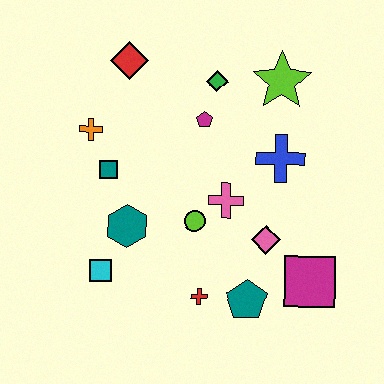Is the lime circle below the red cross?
No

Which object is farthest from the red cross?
The red diamond is farthest from the red cross.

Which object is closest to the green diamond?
The magenta pentagon is closest to the green diamond.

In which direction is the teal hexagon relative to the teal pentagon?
The teal hexagon is to the left of the teal pentagon.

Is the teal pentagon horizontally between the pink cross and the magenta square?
Yes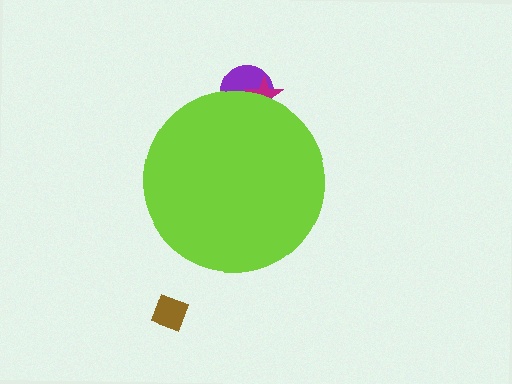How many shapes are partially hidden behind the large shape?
2 shapes are partially hidden.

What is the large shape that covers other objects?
A lime circle.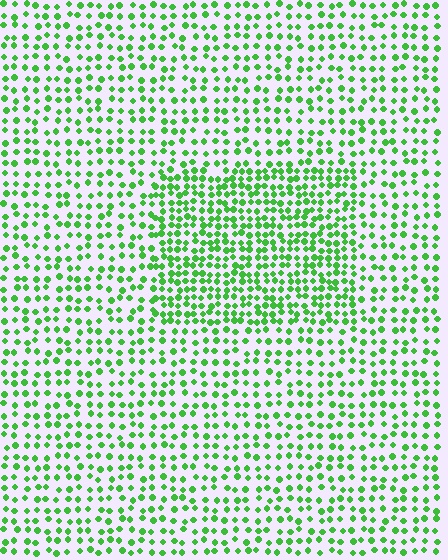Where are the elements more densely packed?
The elements are more densely packed inside the rectangle boundary.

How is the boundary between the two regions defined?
The boundary is defined by a change in element density (approximately 1.8x ratio). All elements are the same color, size, and shape.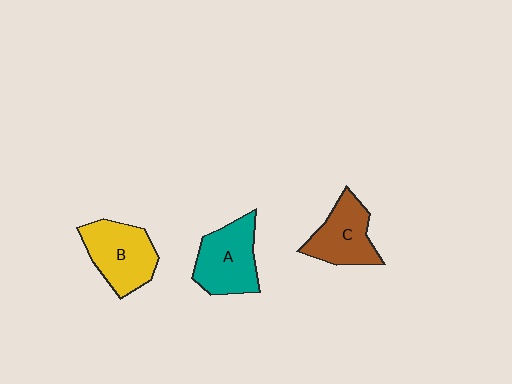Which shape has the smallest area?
Shape C (brown).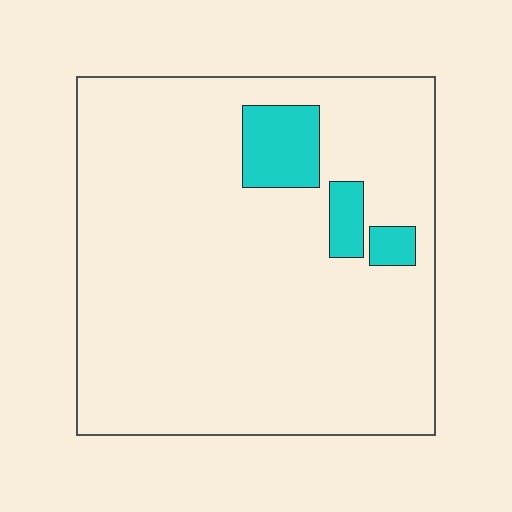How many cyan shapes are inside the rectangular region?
3.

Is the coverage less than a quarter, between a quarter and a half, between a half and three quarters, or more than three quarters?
Less than a quarter.